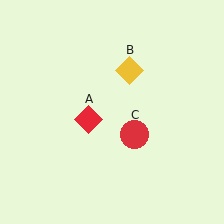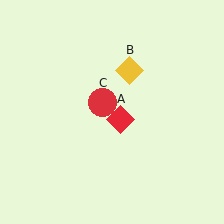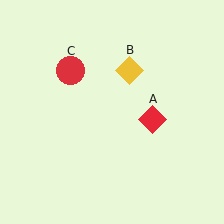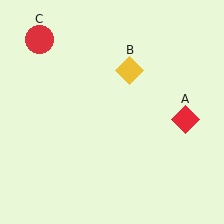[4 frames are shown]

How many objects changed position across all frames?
2 objects changed position: red diamond (object A), red circle (object C).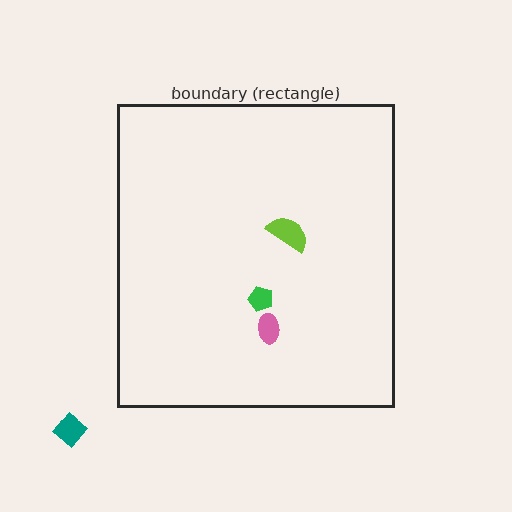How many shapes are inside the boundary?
3 inside, 1 outside.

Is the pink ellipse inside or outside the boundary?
Inside.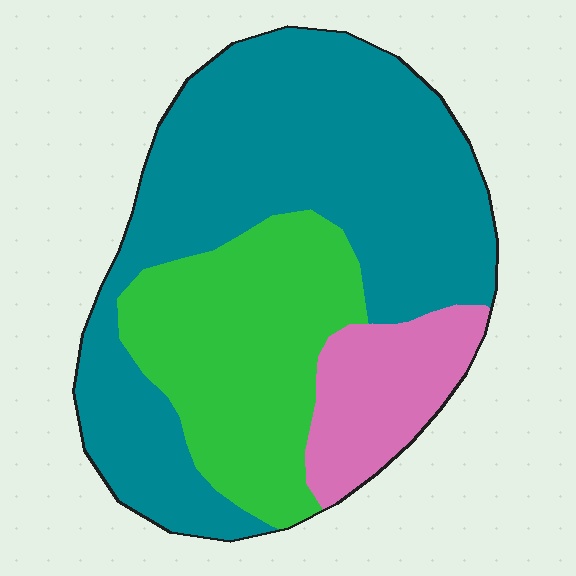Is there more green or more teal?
Teal.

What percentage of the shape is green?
Green takes up between a sixth and a third of the shape.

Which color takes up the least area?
Pink, at roughly 15%.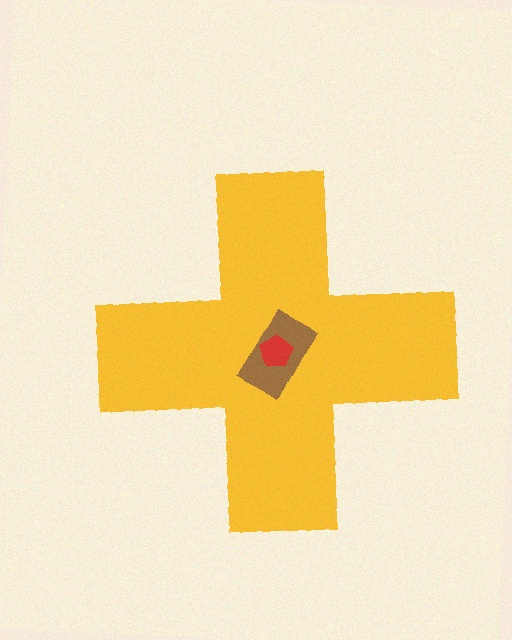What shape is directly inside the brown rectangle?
The red pentagon.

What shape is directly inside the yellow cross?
The brown rectangle.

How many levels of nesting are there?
3.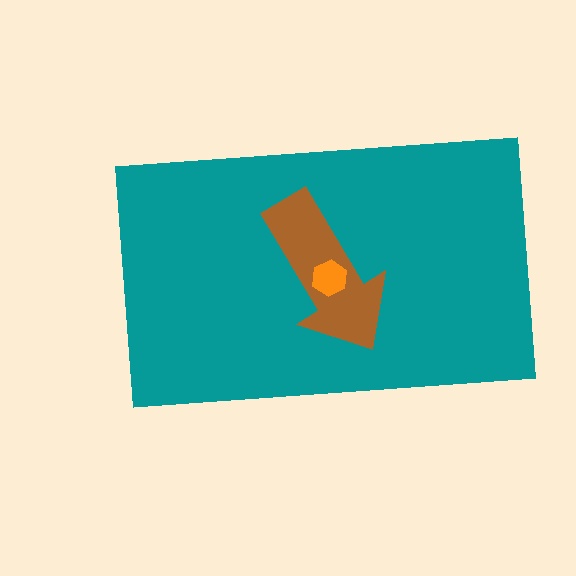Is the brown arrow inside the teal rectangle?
Yes.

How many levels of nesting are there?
3.